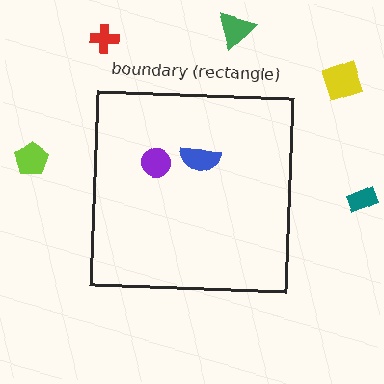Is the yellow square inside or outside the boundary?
Outside.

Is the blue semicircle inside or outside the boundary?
Inside.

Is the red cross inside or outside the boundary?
Outside.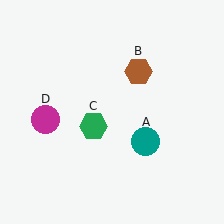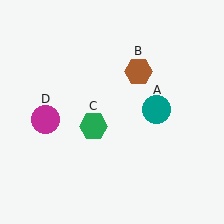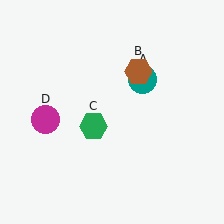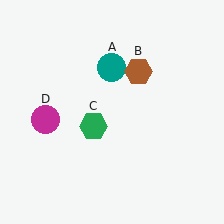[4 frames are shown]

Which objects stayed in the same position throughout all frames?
Brown hexagon (object B) and green hexagon (object C) and magenta circle (object D) remained stationary.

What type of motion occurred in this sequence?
The teal circle (object A) rotated counterclockwise around the center of the scene.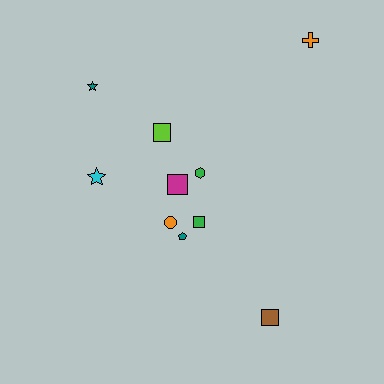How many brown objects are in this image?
There is 1 brown object.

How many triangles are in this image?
There are no triangles.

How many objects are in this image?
There are 10 objects.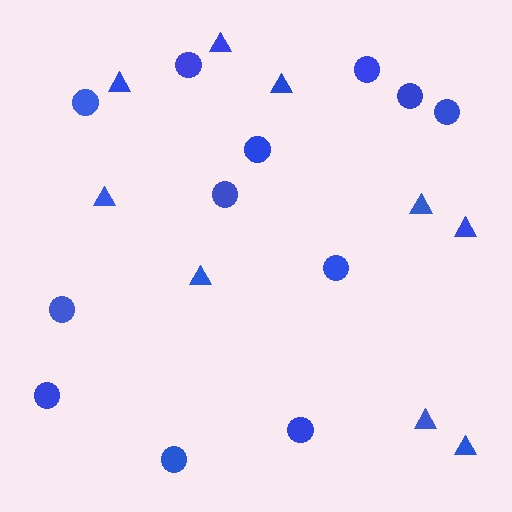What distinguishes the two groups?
There are 2 groups: one group of circles (12) and one group of triangles (9).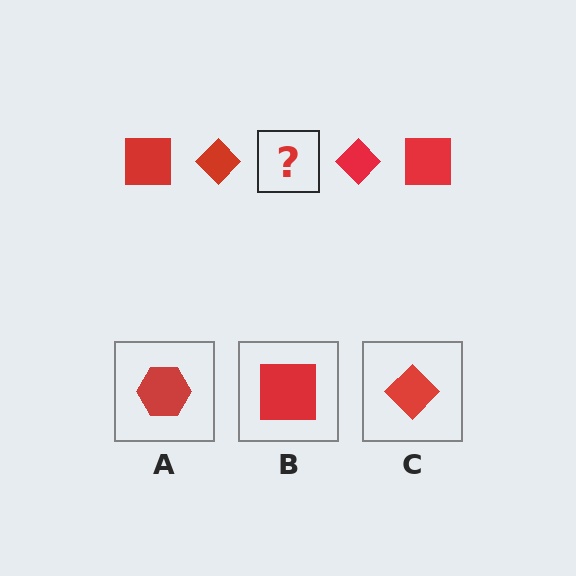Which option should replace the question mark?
Option B.